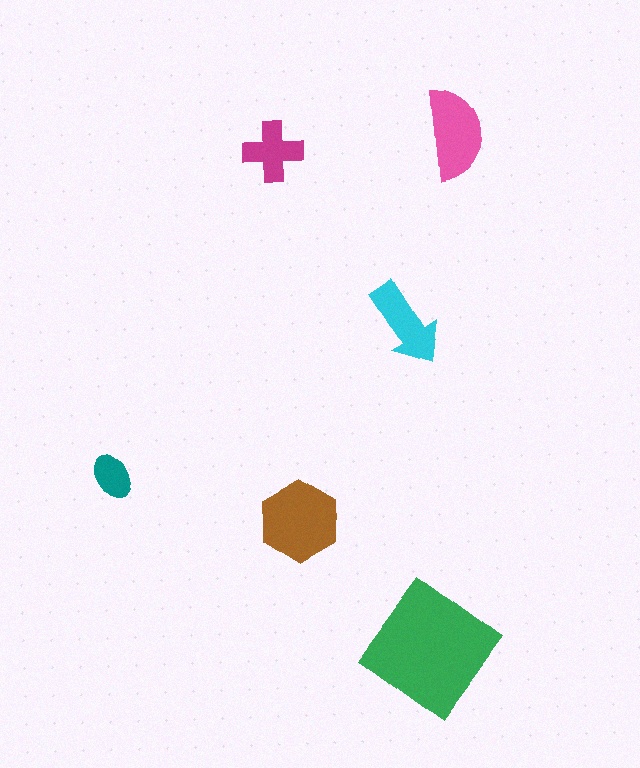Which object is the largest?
The green diamond.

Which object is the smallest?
The teal ellipse.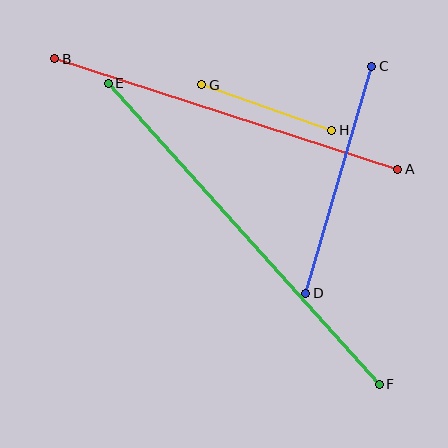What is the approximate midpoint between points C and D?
The midpoint is at approximately (339, 180) pixels.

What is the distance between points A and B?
The distance is approximately 360 pixels.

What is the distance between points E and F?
The distance is approximately 405 pixels.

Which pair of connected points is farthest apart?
Points E and F are farthest apart.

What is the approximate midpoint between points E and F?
The midpoint is at approximately (244, 234) pixels.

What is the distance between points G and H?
The distance is approximately 138 pixels.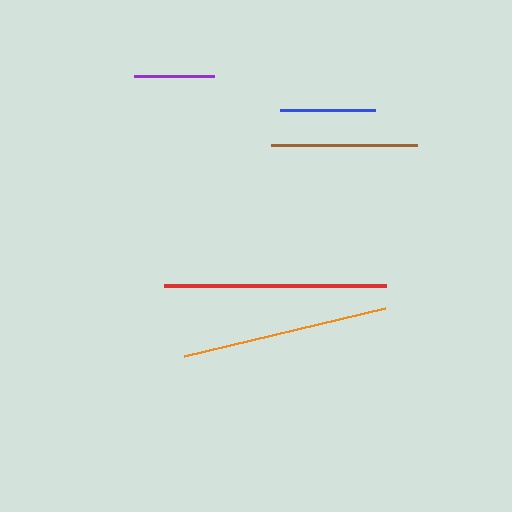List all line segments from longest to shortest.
From longest to shortest: red, orange, brown, blue, purple.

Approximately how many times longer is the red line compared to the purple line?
The red line is approximately 2.8 times the length of the purple line.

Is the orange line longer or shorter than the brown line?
The orange line is longer than the brown line.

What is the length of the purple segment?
The purple segment is approximately 81 pixels long.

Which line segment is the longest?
The red line is the longest at approximately 222 pixels.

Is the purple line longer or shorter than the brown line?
The brown line is longer than the purple line.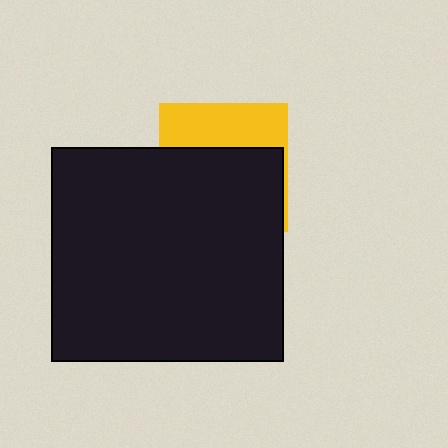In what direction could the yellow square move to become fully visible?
The yellow square could move up. That would shift it out from behind the black rectangle entirely.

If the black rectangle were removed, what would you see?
You would see the complete yellow square.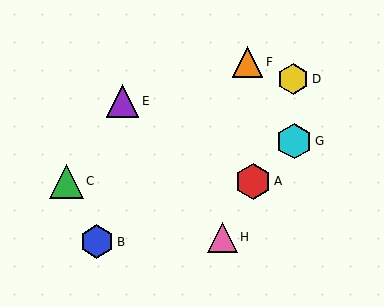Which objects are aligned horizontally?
Objects A, C are aligned horizontally.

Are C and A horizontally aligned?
Yes, both are at y≈182.